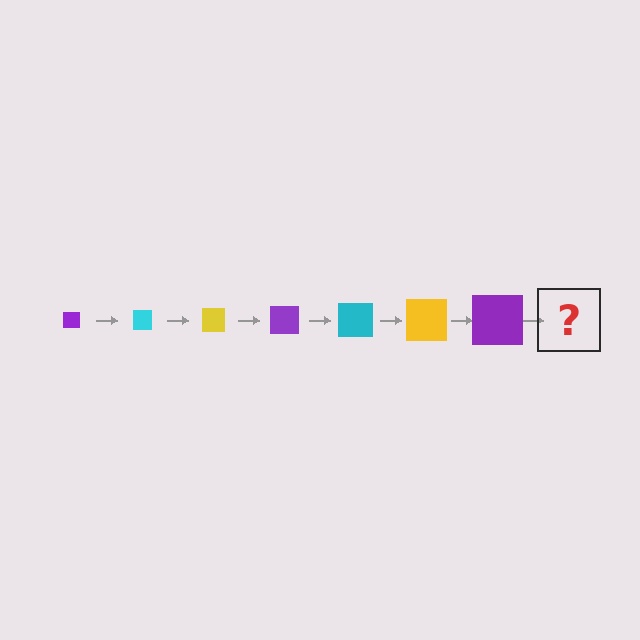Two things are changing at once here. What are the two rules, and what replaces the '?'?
The two rules are that the square grows larger each step and the color cycles through purple, cyan, and yellow. The '?' should be a cyan square, larger than the previous one.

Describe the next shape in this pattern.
It should be a cyan square, larger than the previous one.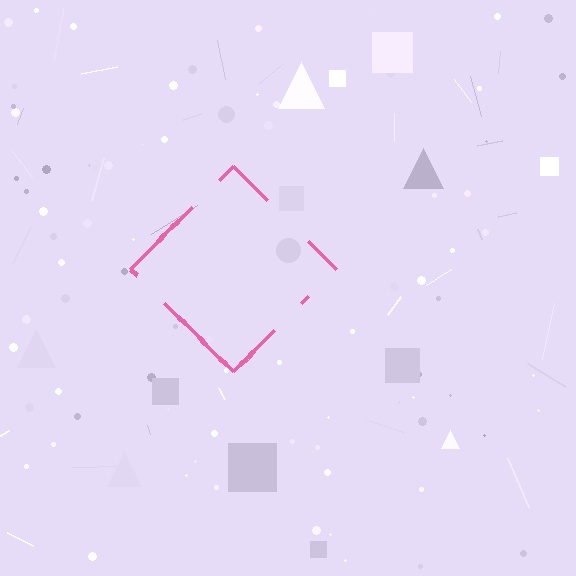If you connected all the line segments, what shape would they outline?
They would outline a diamond.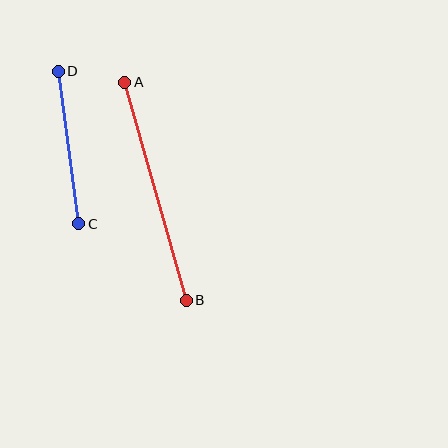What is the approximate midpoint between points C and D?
The midpoint is at approximately (68, 148) pixels.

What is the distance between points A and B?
The distance is approximately 226 pixels.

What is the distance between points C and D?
The distance is approximately 154 pixels.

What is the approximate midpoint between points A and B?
The midpoint is at approximately (155, 191) pixels.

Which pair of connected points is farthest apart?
Points A and B are farthest apart.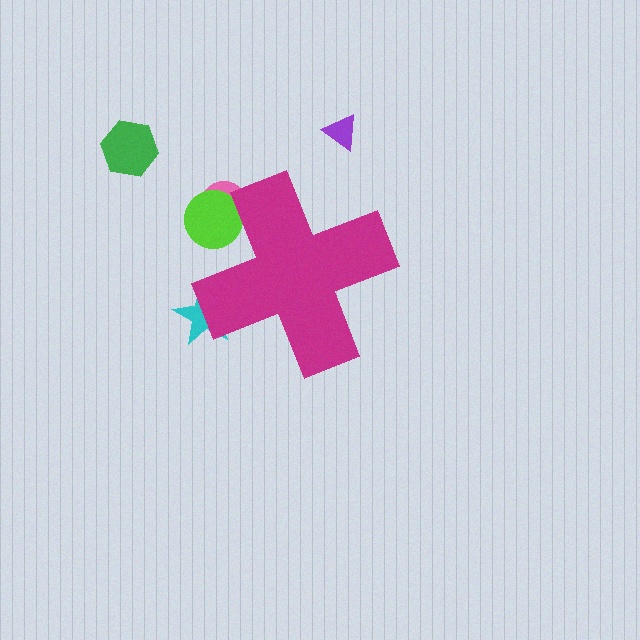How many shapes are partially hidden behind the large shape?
3 shapes are partially hidden.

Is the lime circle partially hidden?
Yes, the lime circle is partially hidden behind the magenta cross.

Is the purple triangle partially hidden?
No, the purple triangle is fully visible.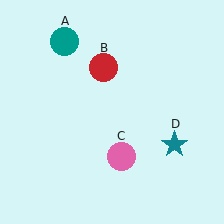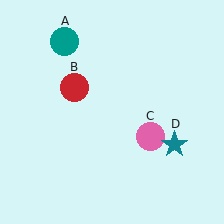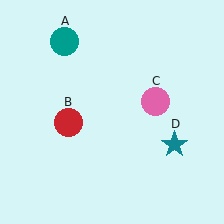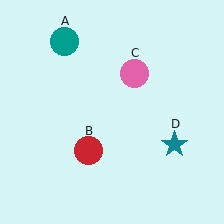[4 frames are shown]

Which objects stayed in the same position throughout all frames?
Teal circle (object A) and teal star (object D) remained stationary.